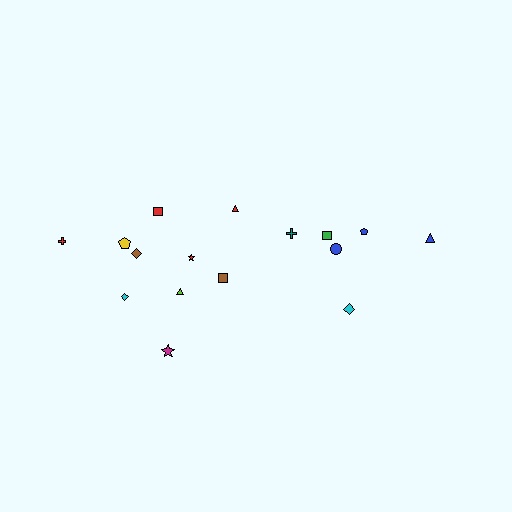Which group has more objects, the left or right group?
The left group.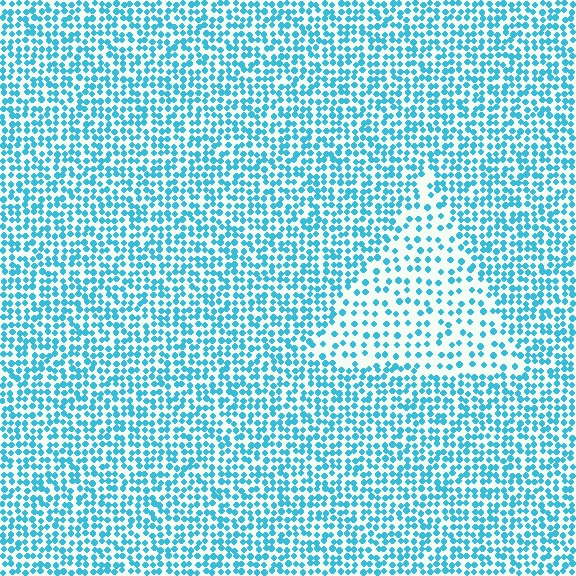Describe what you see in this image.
The image contains small cyan elements arranged at two different densities. A triangle-shaped region is visible where the elements are less densely packed than the surrounding area.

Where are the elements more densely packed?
The elements are more densely packed outside the triangle boundary.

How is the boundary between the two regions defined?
The boundary is defined by a change in element density (approximately 2.0x ratio). All elements are the same color, size, and shape.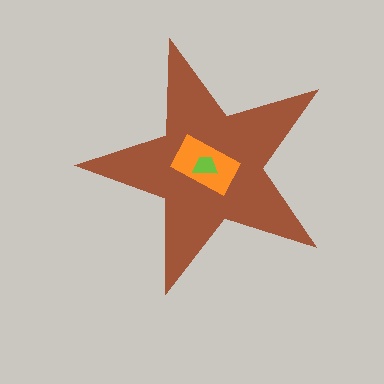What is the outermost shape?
The brown star.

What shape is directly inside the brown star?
The orange rectangle.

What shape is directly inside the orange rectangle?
The lime trapezoid.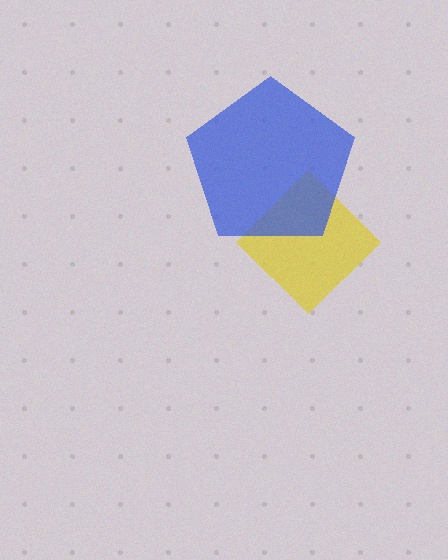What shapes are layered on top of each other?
The layered shapes are: a yellow diamond, a blue pentagon.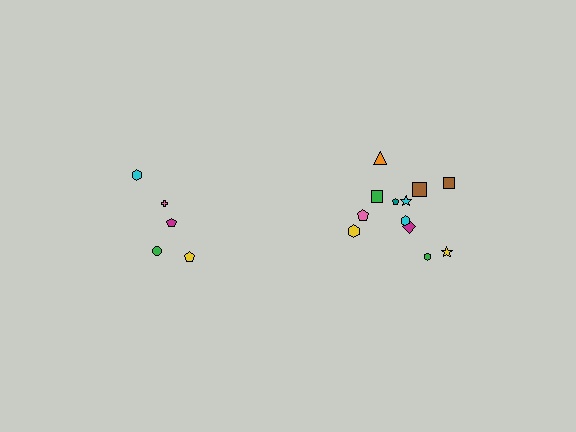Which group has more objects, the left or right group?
The right group.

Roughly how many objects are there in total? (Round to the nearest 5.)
Roughly 15 objects in total.